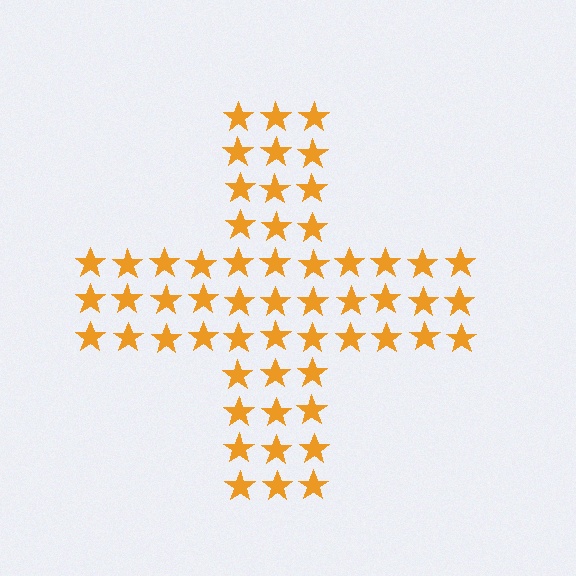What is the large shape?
The large shape is a cross.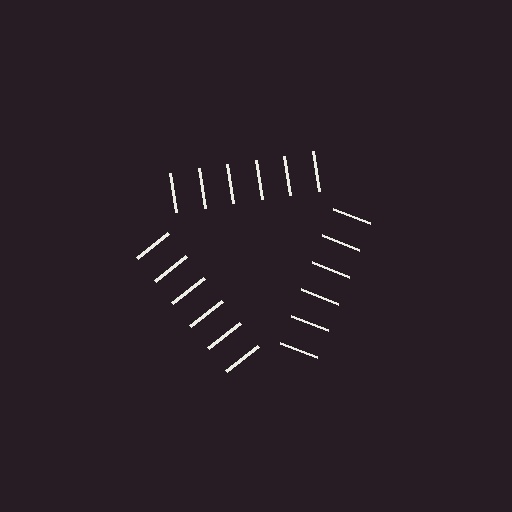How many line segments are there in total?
18 — 6 along each of the 3 edges.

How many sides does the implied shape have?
3 sides — the line-ends trace a triangle.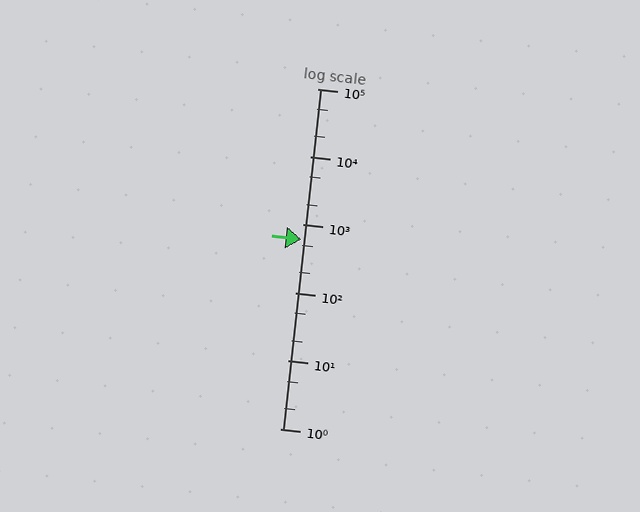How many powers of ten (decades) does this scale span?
The scale spans 5 decades, from 1 to 100000.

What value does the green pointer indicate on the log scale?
The pointer indicates approximately 610.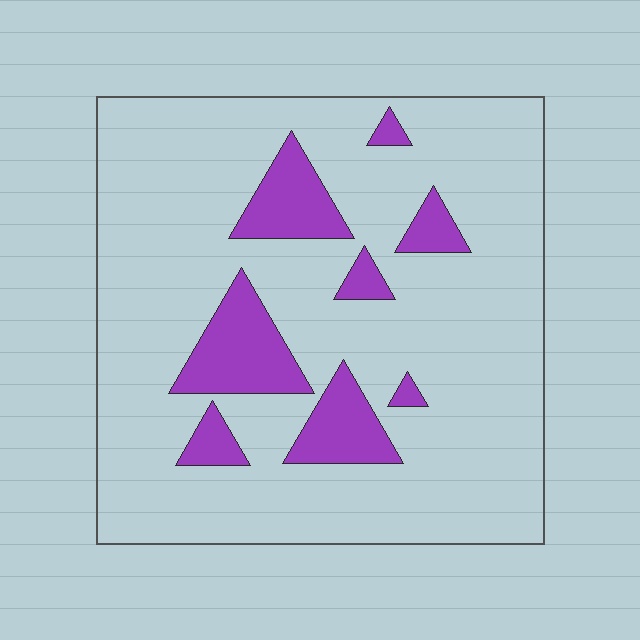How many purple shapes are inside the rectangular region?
8.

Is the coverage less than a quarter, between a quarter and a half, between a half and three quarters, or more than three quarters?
Less than a quarter.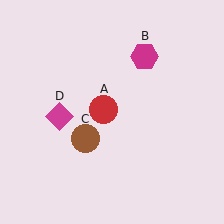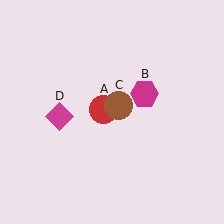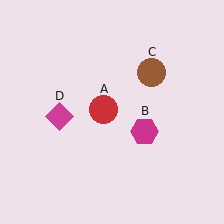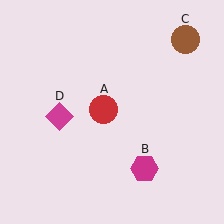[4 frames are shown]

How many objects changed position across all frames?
2 objects changed position: magenta hexagon (object B), brown circle (object C).